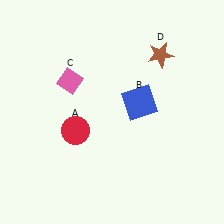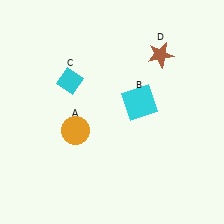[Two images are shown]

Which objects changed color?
A changed from red to orange. B changed from blue to cyan. C changed from pink to cyan.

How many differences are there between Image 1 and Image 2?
There are 3 differences between the two images.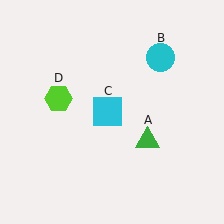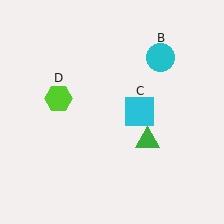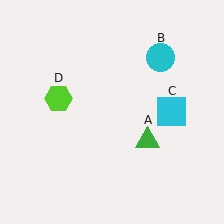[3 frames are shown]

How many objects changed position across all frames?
1 object changed position: cyan square (object C).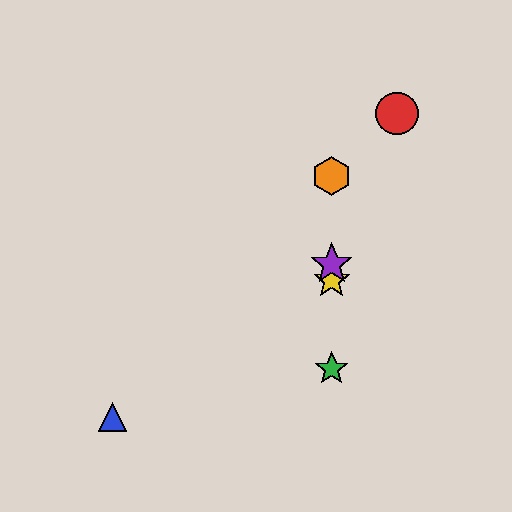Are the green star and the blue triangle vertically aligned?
No, the green star is at x≈332 and the blue triangle is at x≈112.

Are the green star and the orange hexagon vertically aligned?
Yes, both are at x≈332.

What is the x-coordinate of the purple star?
The purple star is at x≈332.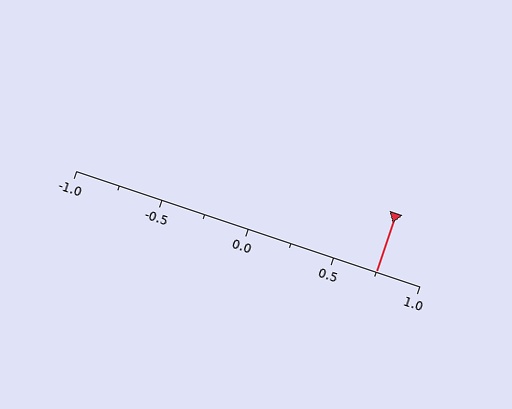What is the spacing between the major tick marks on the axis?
The major ticks are spaced 0.5 apart.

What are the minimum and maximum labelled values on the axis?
The axis runs from -1.0 to 1.0.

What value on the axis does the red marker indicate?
The marker indicates approximately 0.75.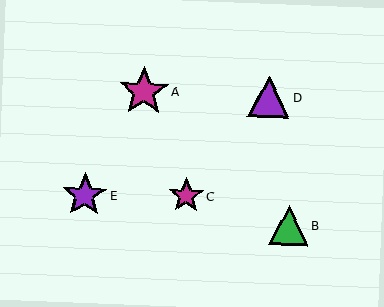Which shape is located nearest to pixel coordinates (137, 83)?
The magenta star (labeled A) at (144, 91) is nearest to that location.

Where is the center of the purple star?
The center of the purple star is at (84, 195).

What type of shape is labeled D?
Shape D is a purple triangle.